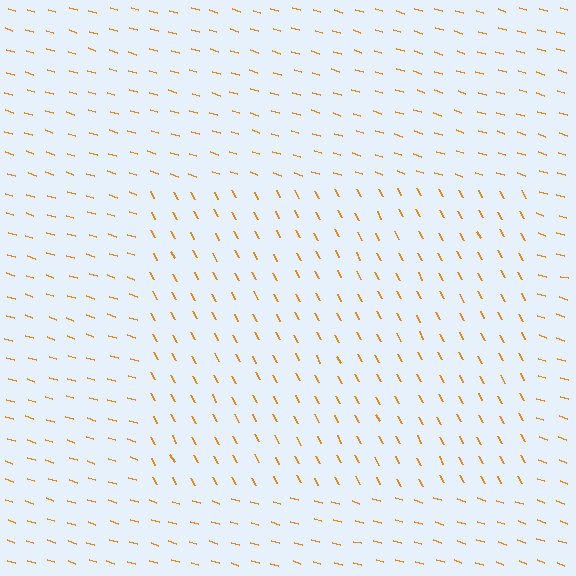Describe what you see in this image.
The image is filled with small orange line segments. A rectangle region in the image has lines oriented differently from the surrounding lines, creating a visible texture boundary.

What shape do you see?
I see a rectangle.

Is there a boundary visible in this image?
Yes, there is a texture boundary formed by a change in line orientation.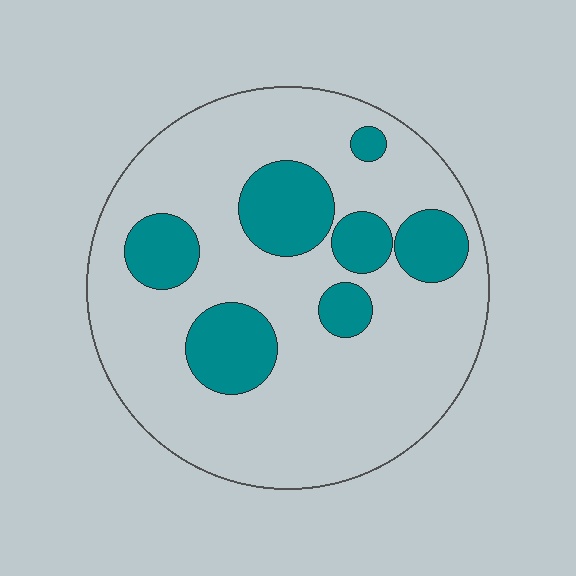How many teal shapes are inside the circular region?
7.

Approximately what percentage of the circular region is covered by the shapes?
Approximately 25%.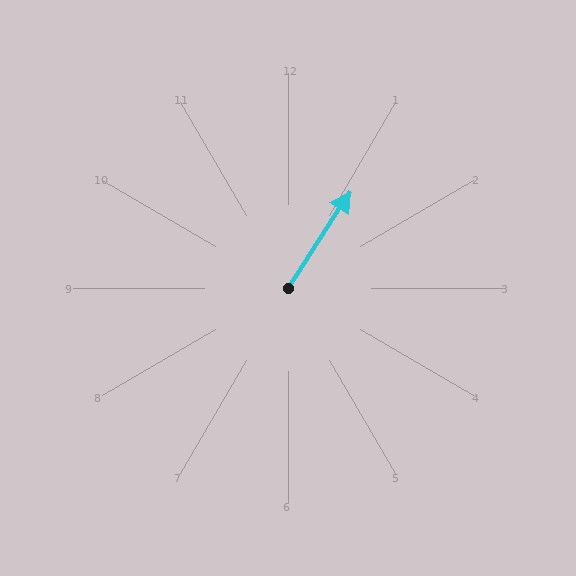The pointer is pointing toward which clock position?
Roughly 1 o'clock.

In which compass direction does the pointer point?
Northeast.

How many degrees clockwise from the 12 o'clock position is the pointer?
Approximately 33 degrees.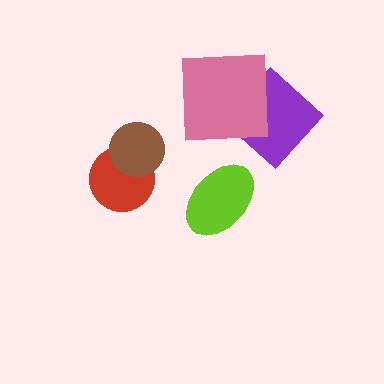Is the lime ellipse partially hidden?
No, no other shape covers it.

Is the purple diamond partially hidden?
Yes, it is partially covered by another shape.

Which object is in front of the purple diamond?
The pink square is in front of the purple diamond.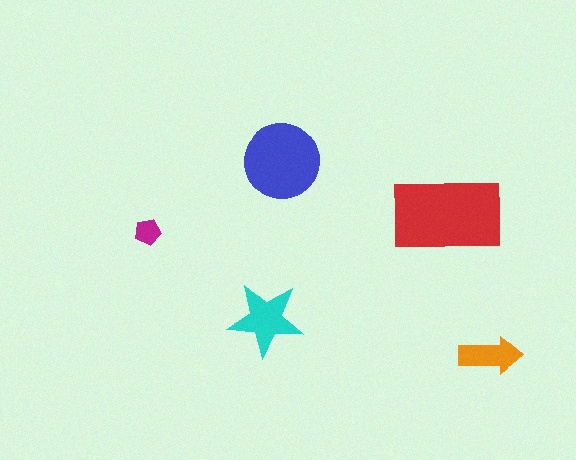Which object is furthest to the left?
The magenta pentagon is leftmost.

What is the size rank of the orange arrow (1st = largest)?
4th.